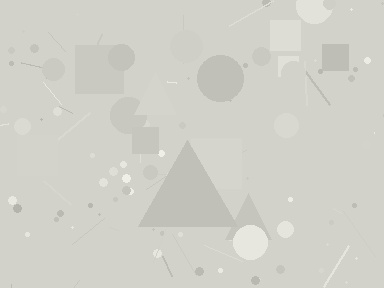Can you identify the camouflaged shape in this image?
The camouflaged shape is a triangle.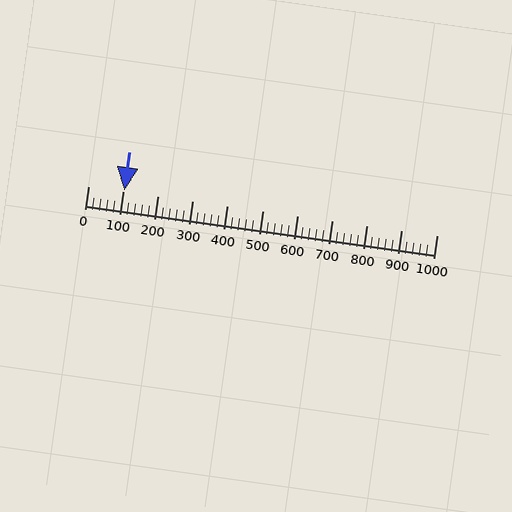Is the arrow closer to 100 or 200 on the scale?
The arrow is closer to 100.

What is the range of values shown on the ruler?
The ruler shows values from 0 to 1000.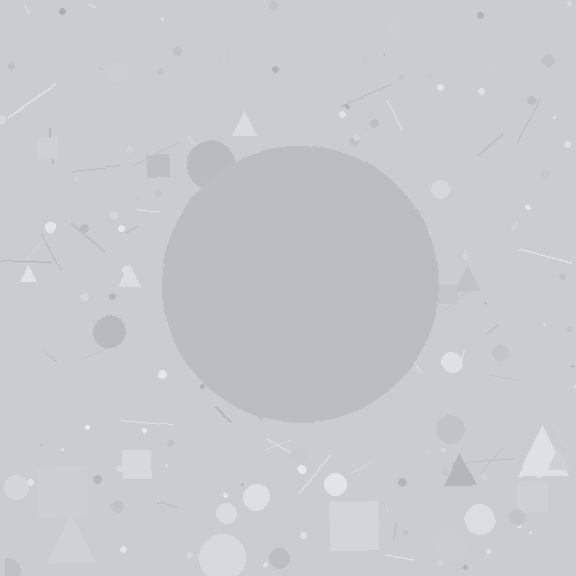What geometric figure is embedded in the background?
A circle is embedded in the background.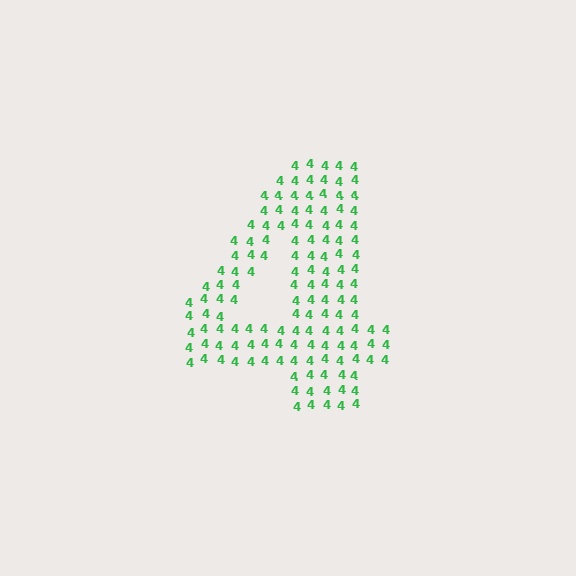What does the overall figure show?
The overall figure shows the digit 4.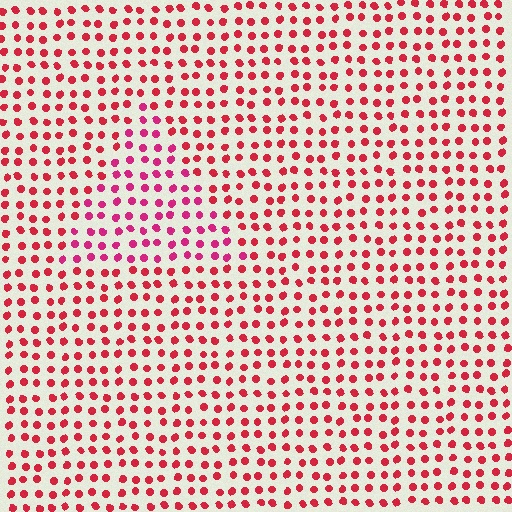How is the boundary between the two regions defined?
The boundary is defined purely by a slight shift in hue (about 23 degrees). Spacing, size, and orientation are identical on both sides.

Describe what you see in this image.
The image is filled with small red elements in a uniform arrangement. A triangle-shaped region is visible where the elements are tinted to a slightly different hue, forming a subtle color boundary.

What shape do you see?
I see a triangle.